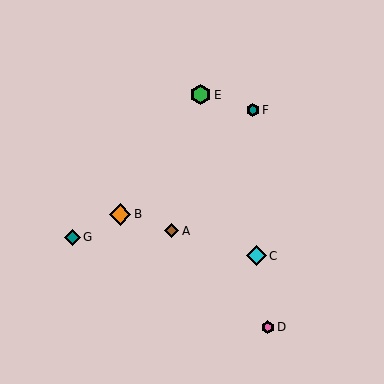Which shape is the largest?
The orange diamond (labeled B) is the largest.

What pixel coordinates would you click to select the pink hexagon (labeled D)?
Click at (268, 327) to select the pink hexagon D.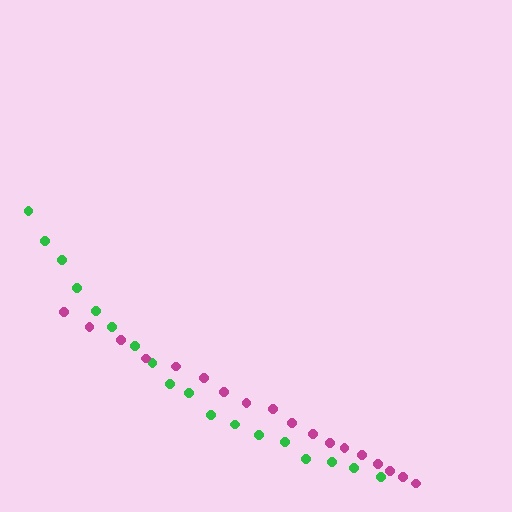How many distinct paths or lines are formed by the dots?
There are 2 distinct paths.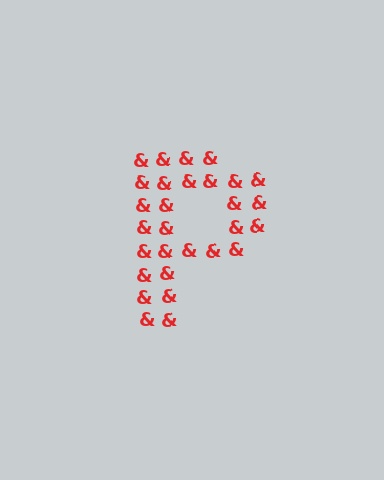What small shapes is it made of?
It is made of small ampersands.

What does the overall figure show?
The overall figure shows the letter P.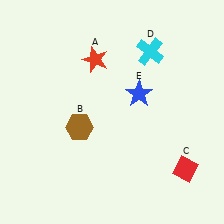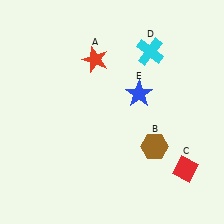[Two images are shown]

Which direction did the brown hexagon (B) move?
The brown hexagon (B) moved right.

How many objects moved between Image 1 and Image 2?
1 object moved between the two images.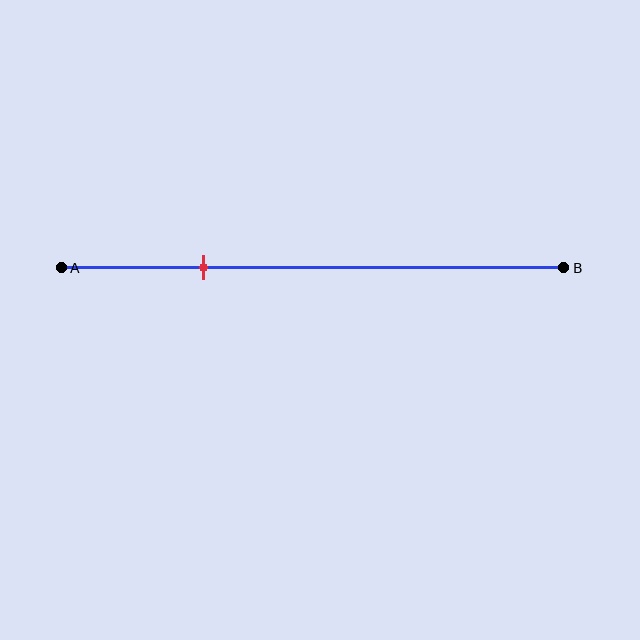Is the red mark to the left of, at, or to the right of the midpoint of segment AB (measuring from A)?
The red mark is to the left of the midpoint of segment AB.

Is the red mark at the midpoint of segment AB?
No, the mark is at about 30% from A, not at the 50% midpoint.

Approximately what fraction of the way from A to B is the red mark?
The red mark is approximately 30% of the way from A to B.